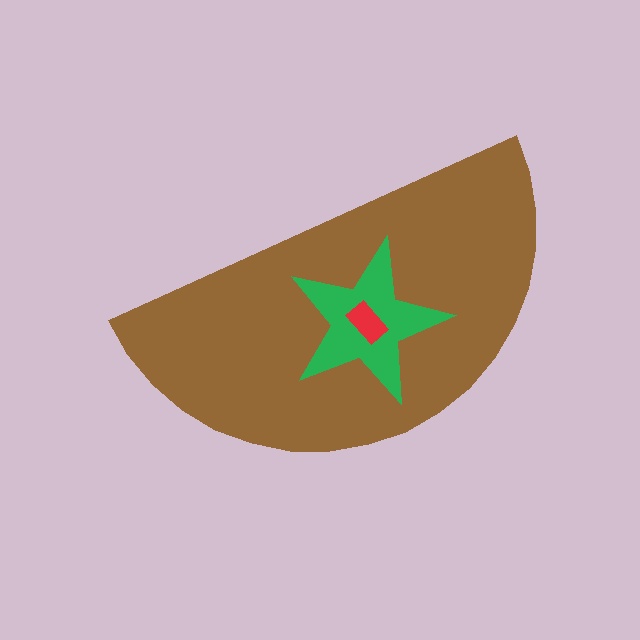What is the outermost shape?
The brown semicircle.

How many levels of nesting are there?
3.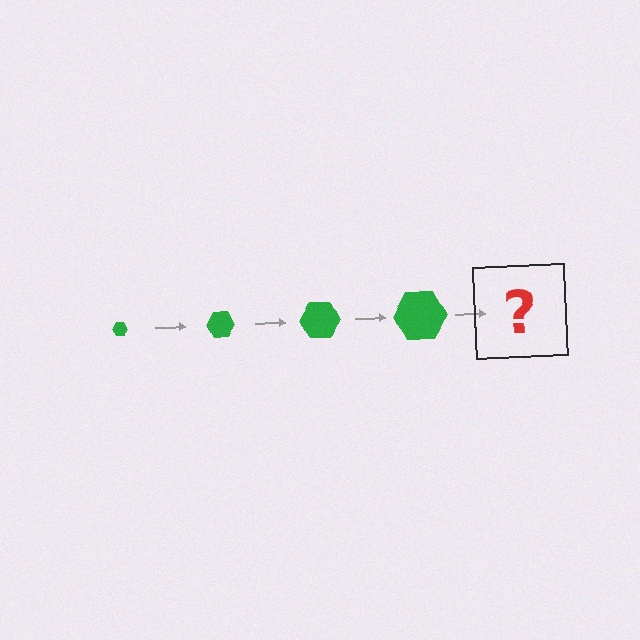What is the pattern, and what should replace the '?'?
The pattern is that the hexagon gets progressively larger each step. The '?' should be a green hexagon, larger than the previous one.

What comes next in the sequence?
The next element should be a green hexagon, larger than the previous one.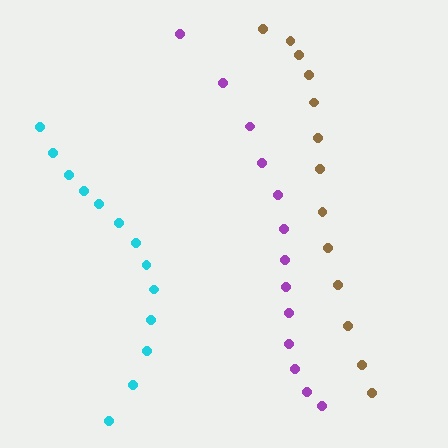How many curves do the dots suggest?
There are 3 distinct paths.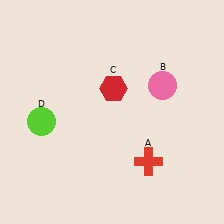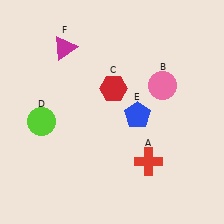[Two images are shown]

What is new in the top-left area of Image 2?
A magenta triangle (F) was added in the top-left area of Image 2.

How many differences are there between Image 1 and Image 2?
There are 2 differences between the two images.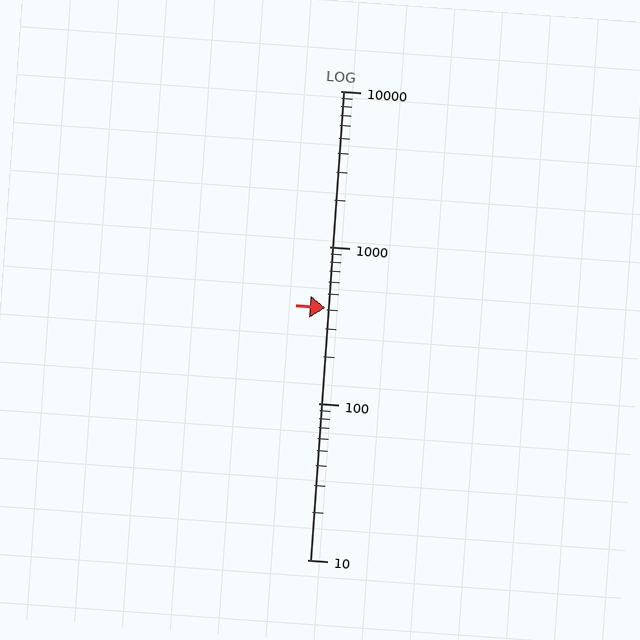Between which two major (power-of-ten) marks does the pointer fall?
The pointer is between 100 and 1000.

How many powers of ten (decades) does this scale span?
The scale spans 3 decades, from 10 to 10000.